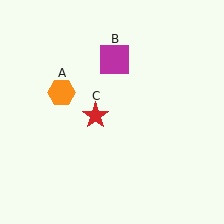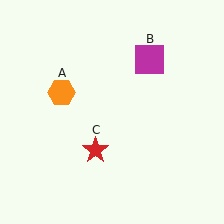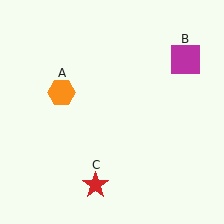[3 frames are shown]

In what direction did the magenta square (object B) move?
The magenta square (object B) moved right.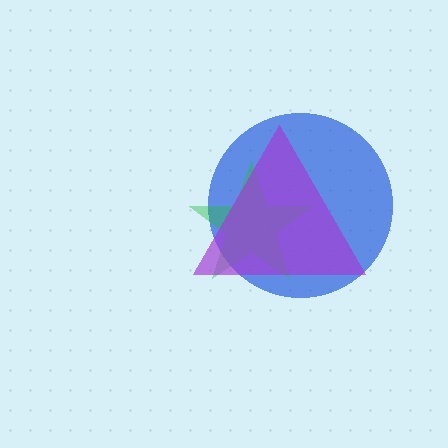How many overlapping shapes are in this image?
There are 3 overlapping shapes in the image.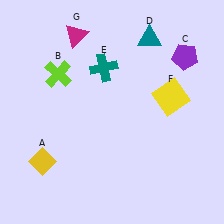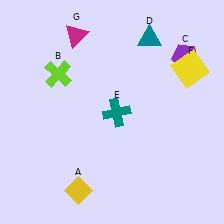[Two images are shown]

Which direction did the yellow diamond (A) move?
The yellow diamond (A) moved right.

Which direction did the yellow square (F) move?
The yellow square (F) moved up.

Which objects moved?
The objects that moved are: the yellow diamond (A), the teal cross (E), the yellow square (F).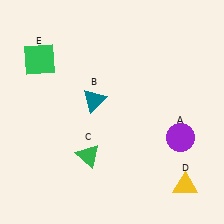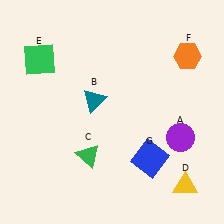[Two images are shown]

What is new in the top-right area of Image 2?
An orange hexagon (F) was added in the top-right area of Image 2.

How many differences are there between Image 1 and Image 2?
There are 2 differences between the two images.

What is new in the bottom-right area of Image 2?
A blue square (G) was added in the bottom-right area of Image 2.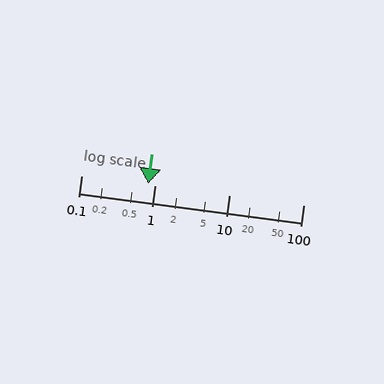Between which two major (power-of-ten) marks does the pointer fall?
The pointer is between 0.1 and 1.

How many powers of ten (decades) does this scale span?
The scale spans 3 decades, from 0.1 to 100.